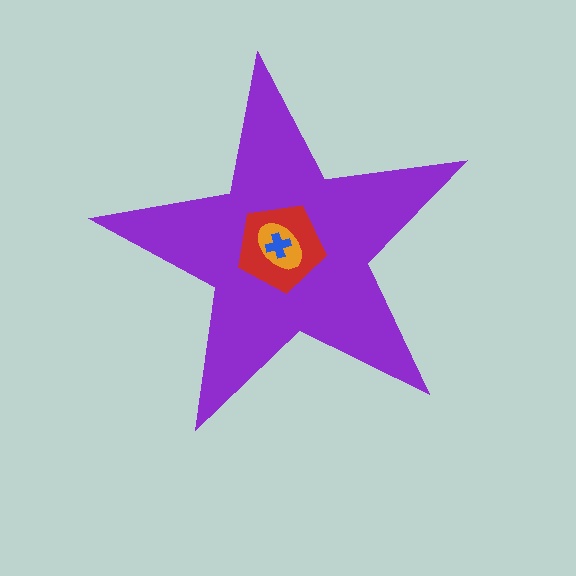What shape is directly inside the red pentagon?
The orange ellipse.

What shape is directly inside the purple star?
The red pentagon.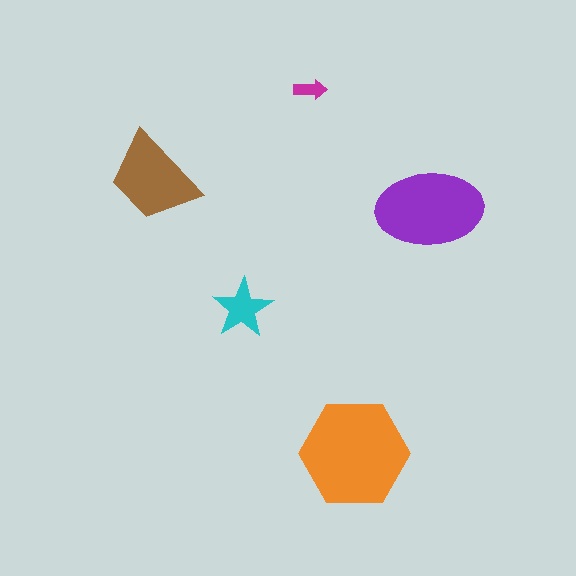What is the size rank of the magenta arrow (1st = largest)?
5th.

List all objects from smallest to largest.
The magenta arrow, the cyan star, the brown trapezoid, the purple ellipse, the orange hexagon.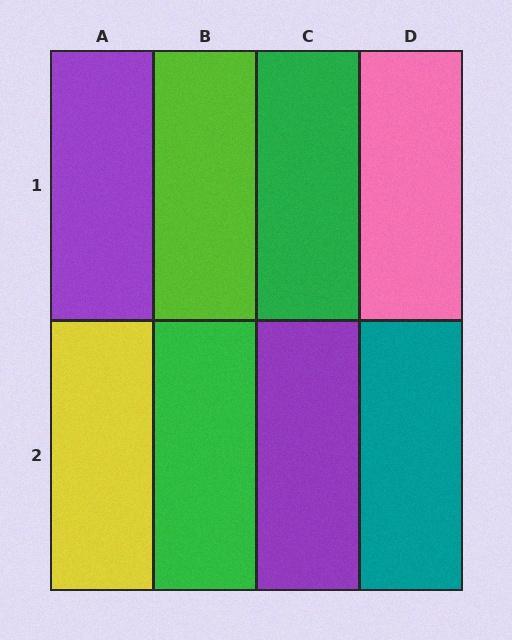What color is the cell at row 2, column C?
Purple.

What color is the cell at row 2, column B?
Green.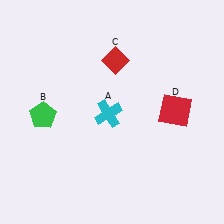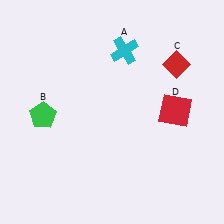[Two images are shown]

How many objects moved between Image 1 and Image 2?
2 objects moved between the two images.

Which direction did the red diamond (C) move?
The red diamond (C) moved right.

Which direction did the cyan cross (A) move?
The cyan cross (A) moved up.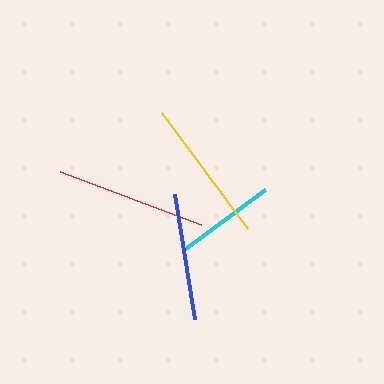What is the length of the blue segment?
The blue segment is approximately 127 pixels long.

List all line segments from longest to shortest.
From longest to shortest: red, yellow, blue, cyan.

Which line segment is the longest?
The red line is the longest at approximately 150 pixels.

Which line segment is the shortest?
The cyan line is the shortest at approximately 100 pixels.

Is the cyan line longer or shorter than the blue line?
The blue line is longer than the cyan line.